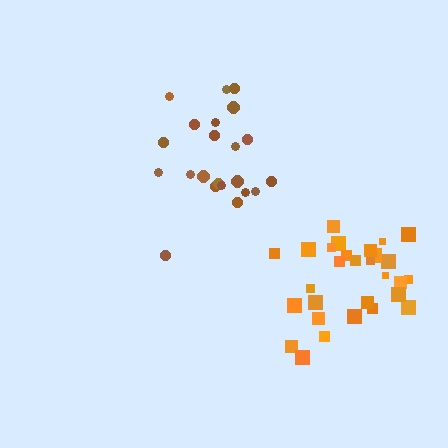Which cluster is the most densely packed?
Orange.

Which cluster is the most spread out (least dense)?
Brown.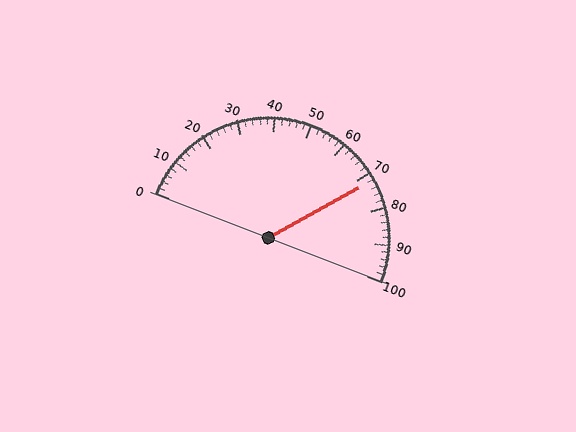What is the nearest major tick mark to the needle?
The nearest major tick mark is 70.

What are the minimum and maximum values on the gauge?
The gauge ranges from 0 to 100.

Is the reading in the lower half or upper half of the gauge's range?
The reading is in the upper half of the range (0 to 100).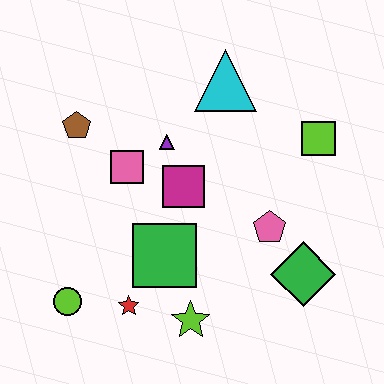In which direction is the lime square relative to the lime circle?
The lime square is to the right of the lime circle.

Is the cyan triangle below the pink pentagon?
No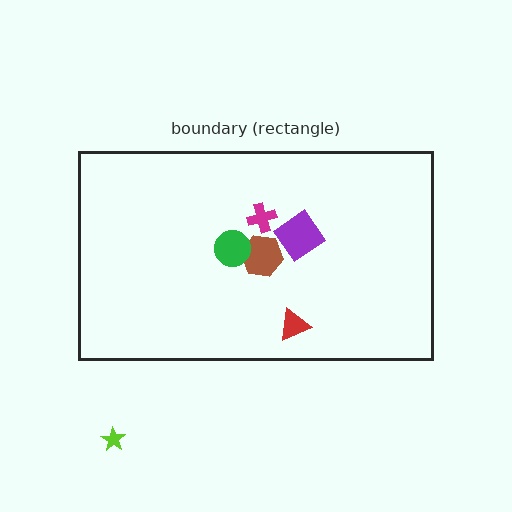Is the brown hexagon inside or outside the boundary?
Inside.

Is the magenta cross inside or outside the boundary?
Inside.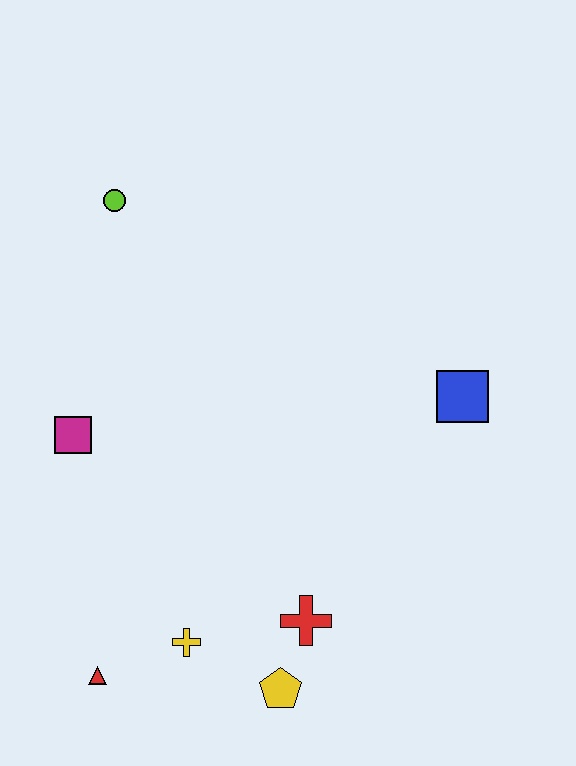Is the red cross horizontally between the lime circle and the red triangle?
No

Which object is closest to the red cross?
The yellow pentagon is closest to the red cross.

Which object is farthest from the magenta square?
The blue square is farthest from the magenta square.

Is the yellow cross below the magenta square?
Yes